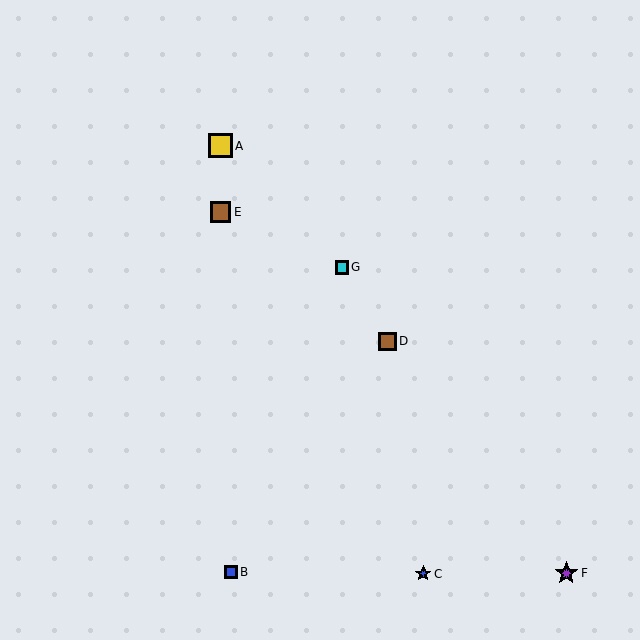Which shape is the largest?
The yellow square (labeled A) is the largest.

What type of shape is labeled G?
Shape G is a cyan square.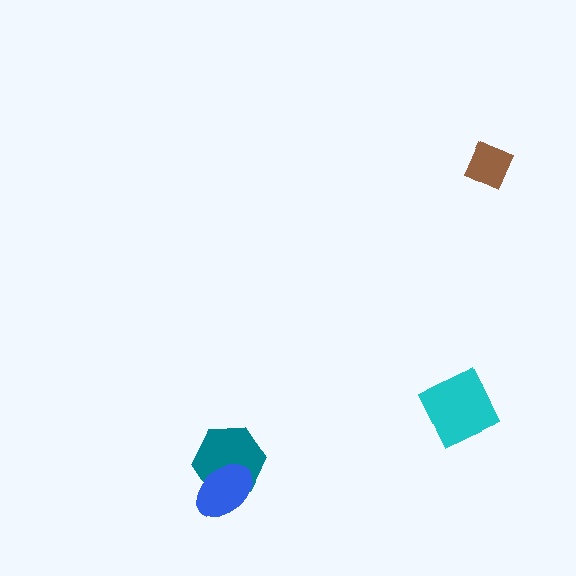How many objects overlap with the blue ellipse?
1 object overlaps with the blue ellipse.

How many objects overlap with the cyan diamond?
0 objects overlap with the cyan diamond.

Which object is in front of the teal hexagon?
The blue ellipse is in front of the teal hexagon.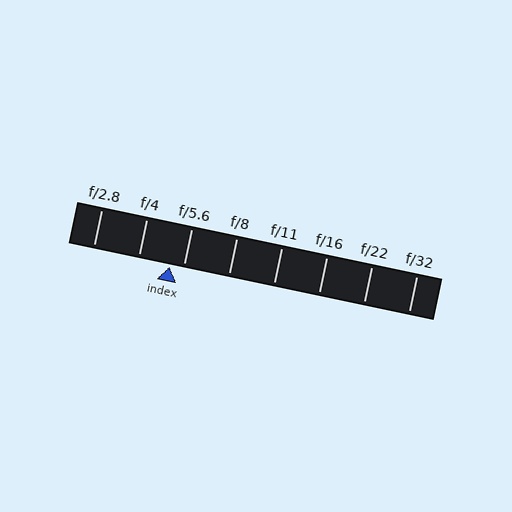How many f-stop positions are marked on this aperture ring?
There are 8 f-stop positions marked.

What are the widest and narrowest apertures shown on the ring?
The widest aperture shown is f/2.8 and the narrowest is f/32.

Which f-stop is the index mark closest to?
The index mark is closest to f/5.6.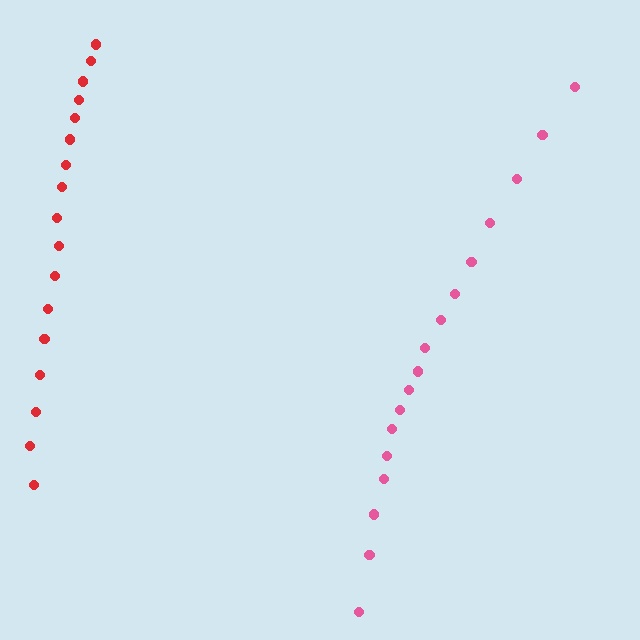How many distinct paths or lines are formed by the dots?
There are 2 distinct paths.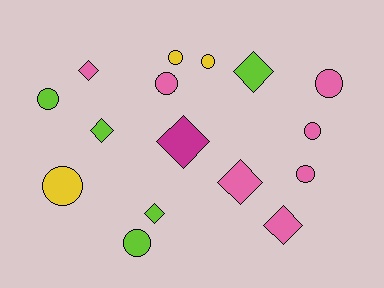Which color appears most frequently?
Pink, with 7 objects.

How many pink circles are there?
There are 4 pink circles.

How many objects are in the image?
There are 16 objects.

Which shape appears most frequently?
Circle, with 9 objects.